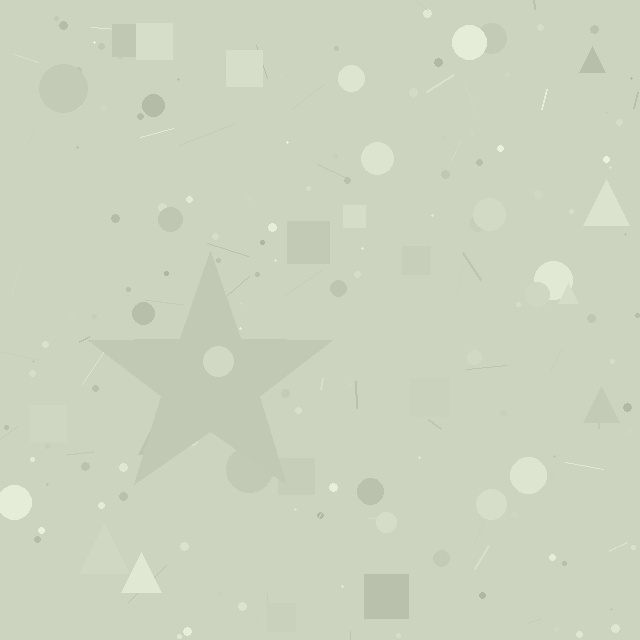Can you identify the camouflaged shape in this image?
The camouflaged shape is a star.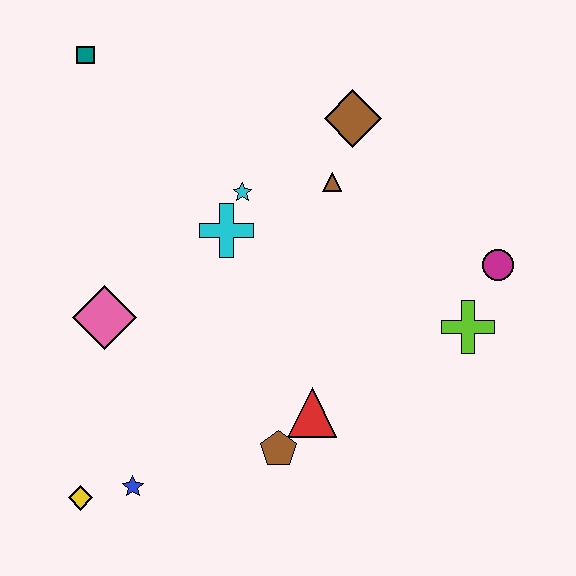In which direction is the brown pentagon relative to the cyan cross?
The brown pentagon is below the cyan cross.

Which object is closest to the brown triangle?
The brown diamond is closest to the brown triangle.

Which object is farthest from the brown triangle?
The yellow diamond is farthest from the brown triangle.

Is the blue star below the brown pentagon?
Yes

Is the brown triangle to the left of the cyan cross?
No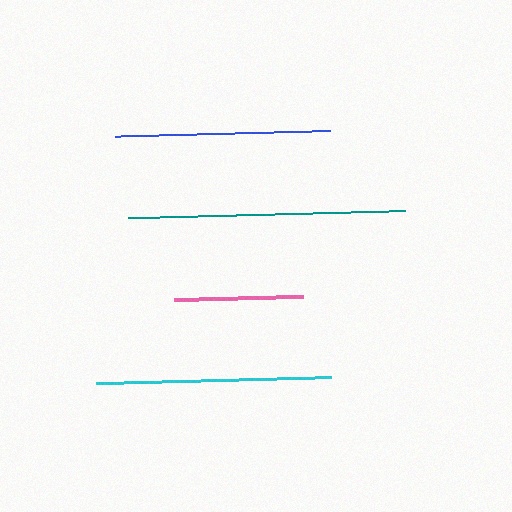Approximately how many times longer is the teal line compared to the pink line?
The teal line is approximately 2.1 times the length of the pink line.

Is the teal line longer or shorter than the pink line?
The teal line is longer than the pink line.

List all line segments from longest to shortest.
From longest to shortest: teal, cyan, blue, pink.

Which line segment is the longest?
The teal line is the longest at approximately 277 pixels.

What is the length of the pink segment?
The pink segment is approximately 130 pixels long.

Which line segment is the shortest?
The pink line is the shortest at approximately 130 pixels.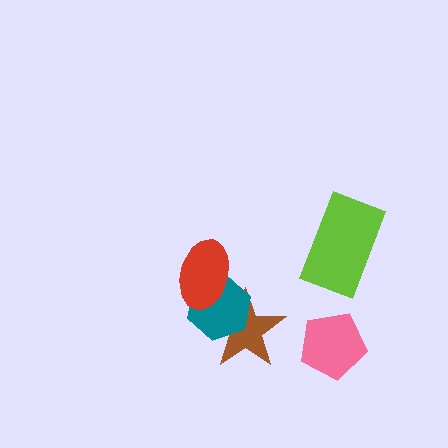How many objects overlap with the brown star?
2 objects overlap with the brown star.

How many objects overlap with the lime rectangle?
0 objects overlap with the lime rectangle.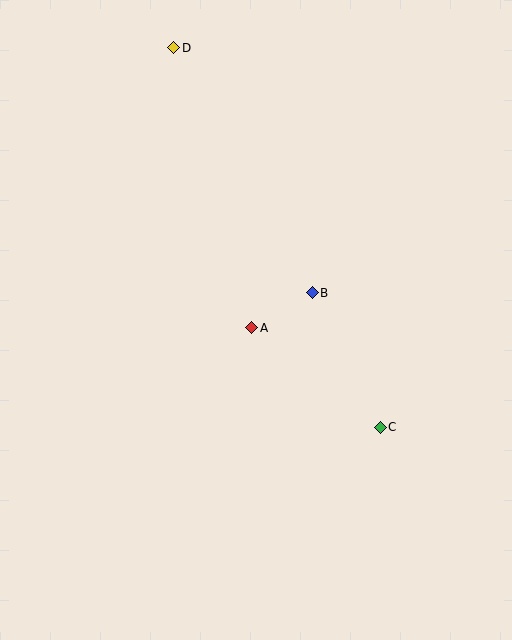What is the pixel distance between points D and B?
The distance between D and B is 281 pixels.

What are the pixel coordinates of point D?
Point D is at (174, 48).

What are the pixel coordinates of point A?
Point A is at (252, 328).